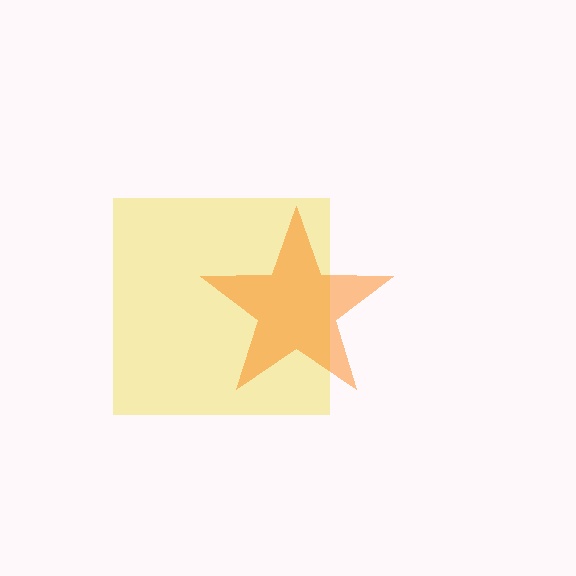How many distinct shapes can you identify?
There are 2 distinct shapes: a yellow square, an orange star.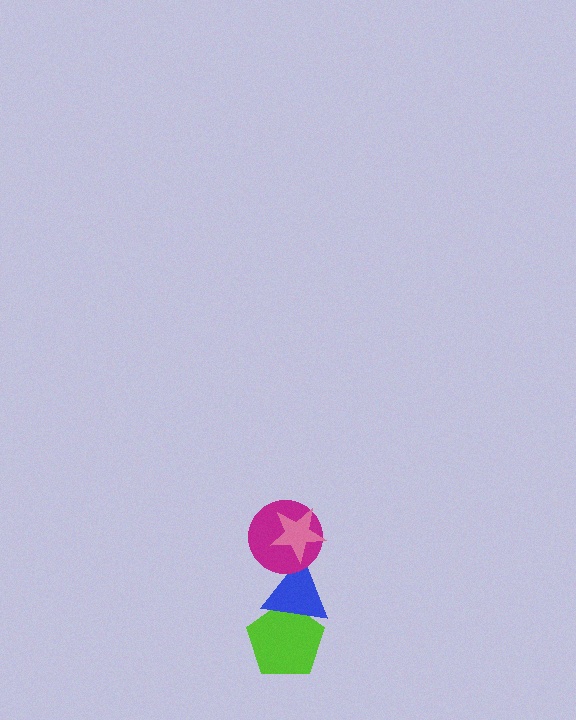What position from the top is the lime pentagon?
The lime pentagon is 4th from the top.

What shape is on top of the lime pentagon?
The blue triangle is on top of the lime pentagon.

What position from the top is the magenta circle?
The magenta circle is 2nd from the top.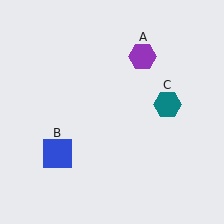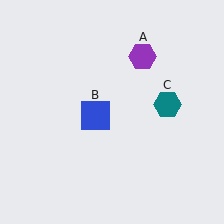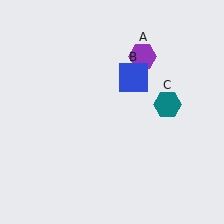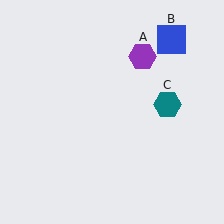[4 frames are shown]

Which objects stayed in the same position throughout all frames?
Purple hexagon (object A) and teal hexagon (object C) remained stationary.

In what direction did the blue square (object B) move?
The blue square (object B) moved up and to the right.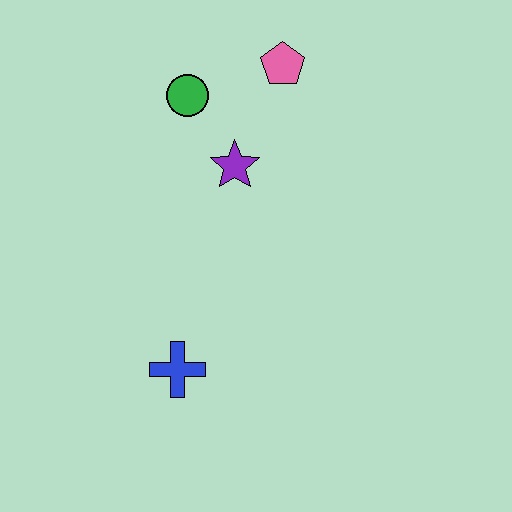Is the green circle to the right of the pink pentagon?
No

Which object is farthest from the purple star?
The blue cross is farthest from the purple star.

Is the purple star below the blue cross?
No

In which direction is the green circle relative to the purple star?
The green circle is above the purple star.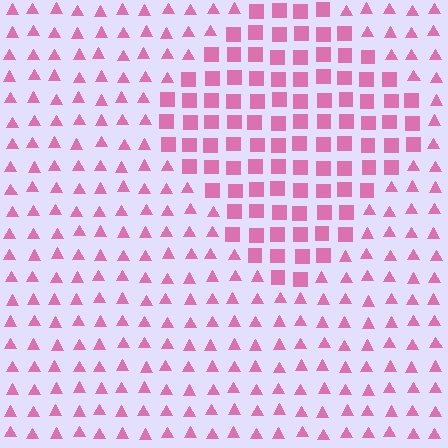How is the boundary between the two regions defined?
The boundary is defined by a change in element shape: squares inside vs. triangles outside. All elements share the same color and spacing.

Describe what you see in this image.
The image is filled with small pink elements arranged in a uniform grid. A diamond-shaped region contains squares, while the surrounding area contains triangles. The boundary is defined purely by the change in element shape.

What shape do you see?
I see a diamond.